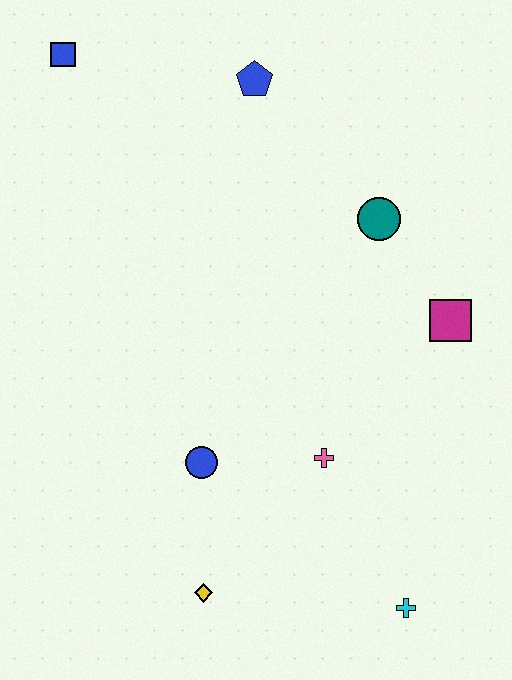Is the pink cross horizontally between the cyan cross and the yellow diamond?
Yes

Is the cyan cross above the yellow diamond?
No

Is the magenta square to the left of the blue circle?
No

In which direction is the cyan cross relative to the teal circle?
The cyan cross is below the teal circle.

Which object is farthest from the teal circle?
The yellow diamond is farthest from the teal circle.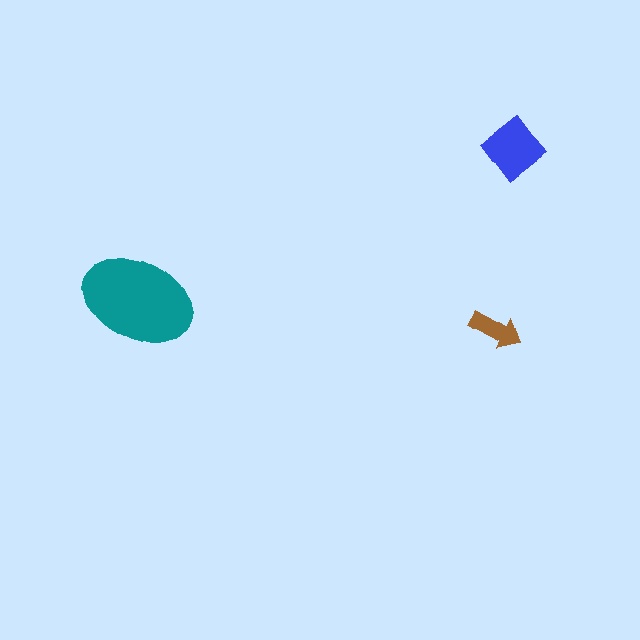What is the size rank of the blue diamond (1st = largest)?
2nd.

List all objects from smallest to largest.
The brown arrow, the blue diamond, the teal ellipse.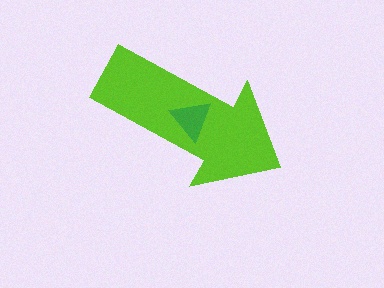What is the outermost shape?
The lime arrow.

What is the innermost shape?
The green triangle.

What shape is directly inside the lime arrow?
The green triangle.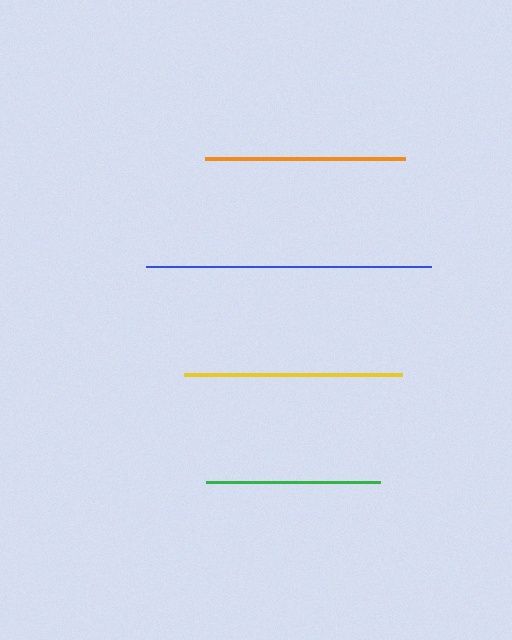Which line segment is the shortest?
The green line is the shortest at approximately 175 pixels.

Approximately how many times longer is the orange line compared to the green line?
The orange line is approximately 1.1 times the length of the green line.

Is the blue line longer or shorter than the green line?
The blue line is longer than the green line.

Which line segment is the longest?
The blue line is the longest at approximately 285 pixels.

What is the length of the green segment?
The green segment is approximately 175 pixels long.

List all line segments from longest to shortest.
From longest to shortest: blue, yellow, orange, green.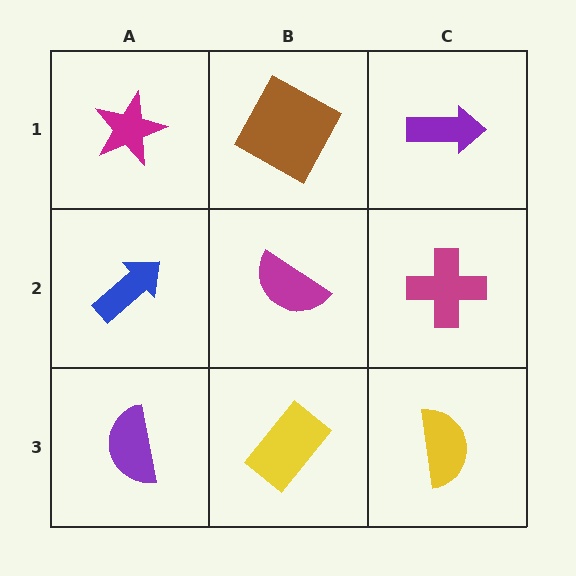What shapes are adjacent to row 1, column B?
A magenta semicircle (row 2, column B), a magenta star (row 1, column A), a purple arrow (row 1, column C).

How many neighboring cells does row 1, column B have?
3.